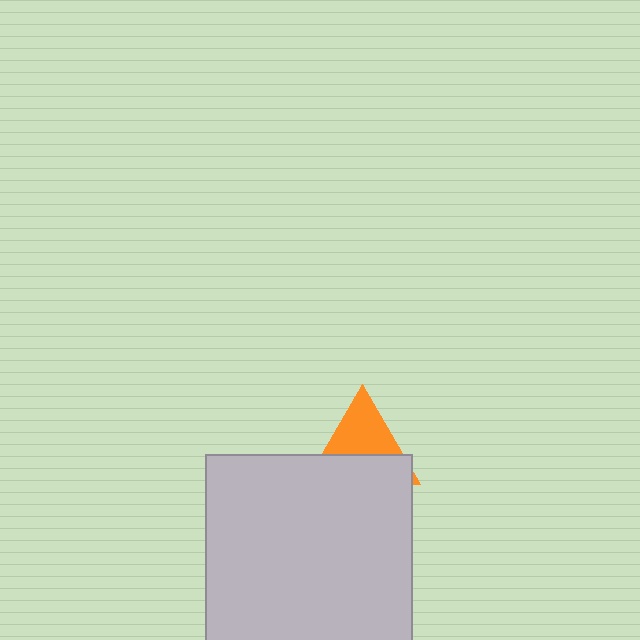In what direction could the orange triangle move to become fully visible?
The orange triangle could move up. That would shift it out from behind the light gray rectangle entirely.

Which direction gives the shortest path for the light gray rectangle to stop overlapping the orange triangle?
Moving down gives the shortest separation.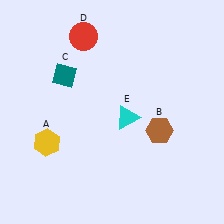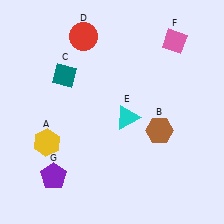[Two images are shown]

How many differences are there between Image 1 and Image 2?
There are 2 differences between the two images.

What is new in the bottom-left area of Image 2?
A purple pentagon (G) was added in the bottom-left area of Image 2.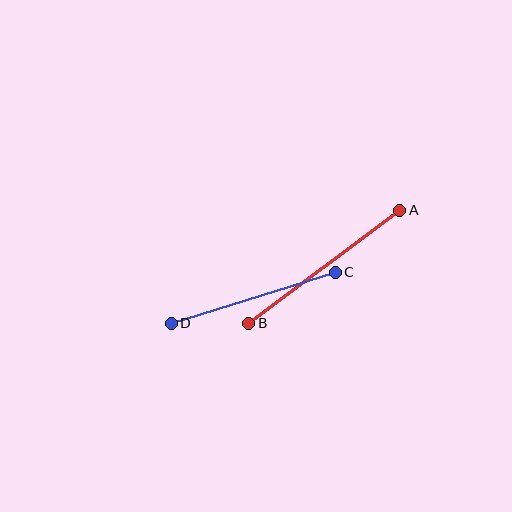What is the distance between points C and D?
The distance is approximately 171 pixels.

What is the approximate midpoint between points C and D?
The midpoint is at approximately (253, 298) pixels.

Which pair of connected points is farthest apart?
Points A and B are farthest apart.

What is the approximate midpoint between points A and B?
The midpoint is at approximately (324, 267) pixels.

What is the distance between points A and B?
The distance is approximately 188 pixels.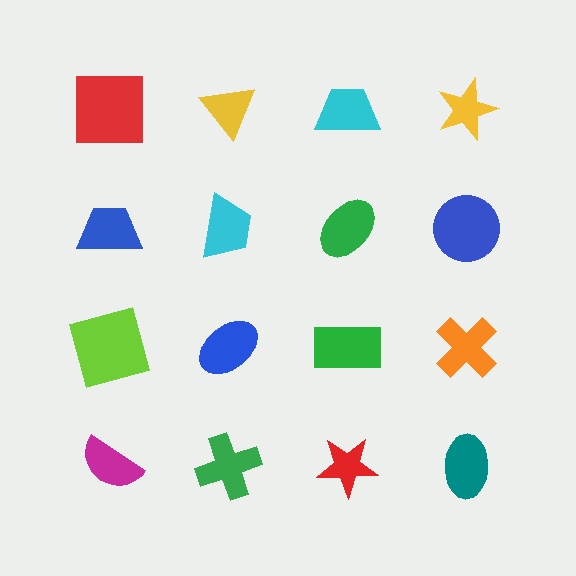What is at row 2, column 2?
A cyan trapezoid.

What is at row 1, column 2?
A yellow triangle.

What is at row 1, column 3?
A cyan trapezoid.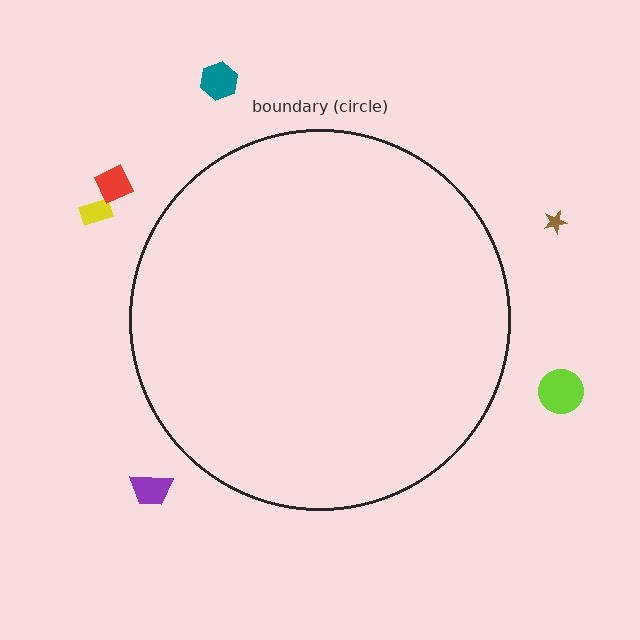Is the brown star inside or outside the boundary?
Outside.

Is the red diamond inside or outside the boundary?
Outside.